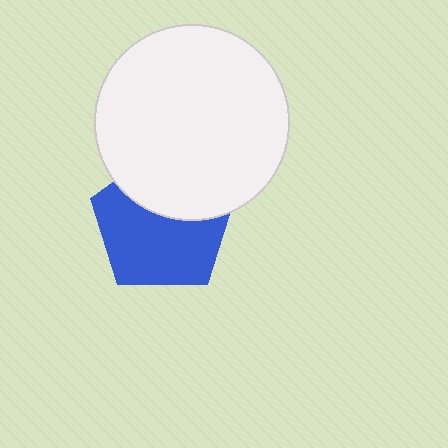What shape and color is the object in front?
The object in front is a white circle.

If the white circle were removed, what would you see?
You would see the complete blue pentagon.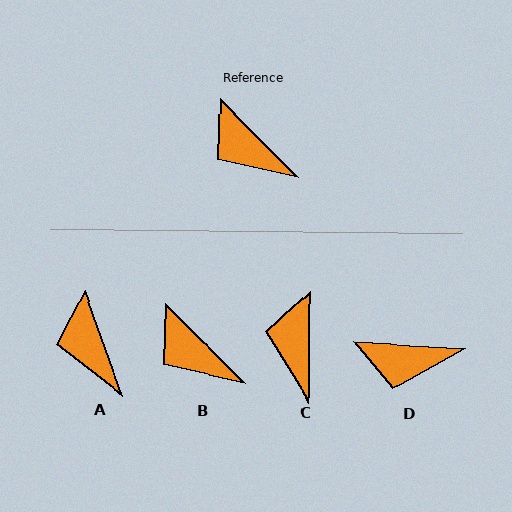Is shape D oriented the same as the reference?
No, it is off by about 42 degrees.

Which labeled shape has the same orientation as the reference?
B.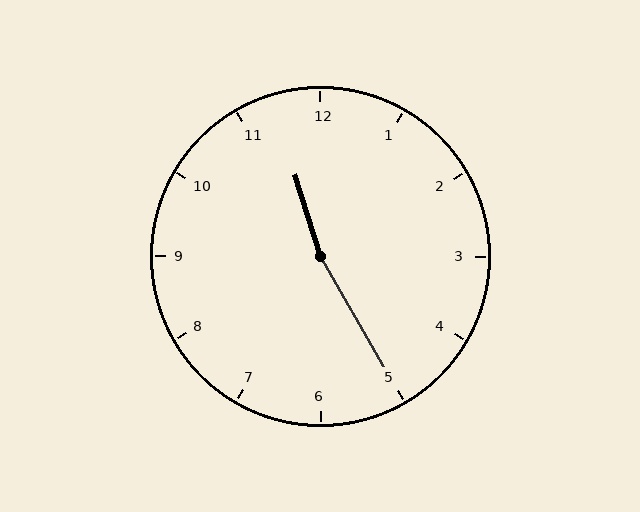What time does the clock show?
11:25.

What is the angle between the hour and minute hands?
Approximately 168 degrees.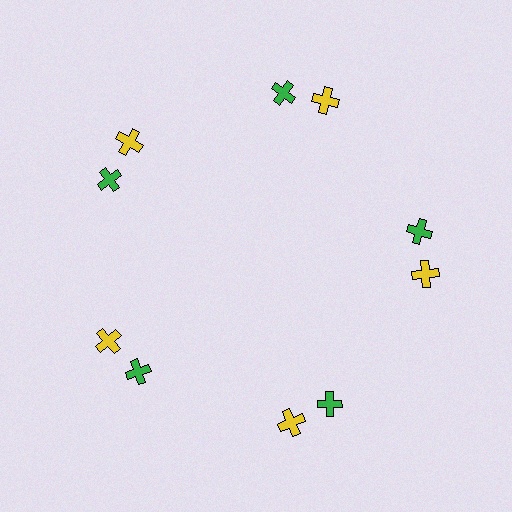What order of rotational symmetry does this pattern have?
This pattern has 5-fold rotational symmetry.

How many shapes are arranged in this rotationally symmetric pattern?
There are 10 shapes, arranged in 5 groups of 2.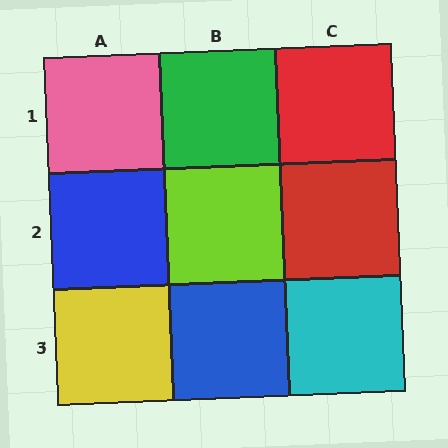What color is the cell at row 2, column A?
Blue.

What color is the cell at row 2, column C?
Red.